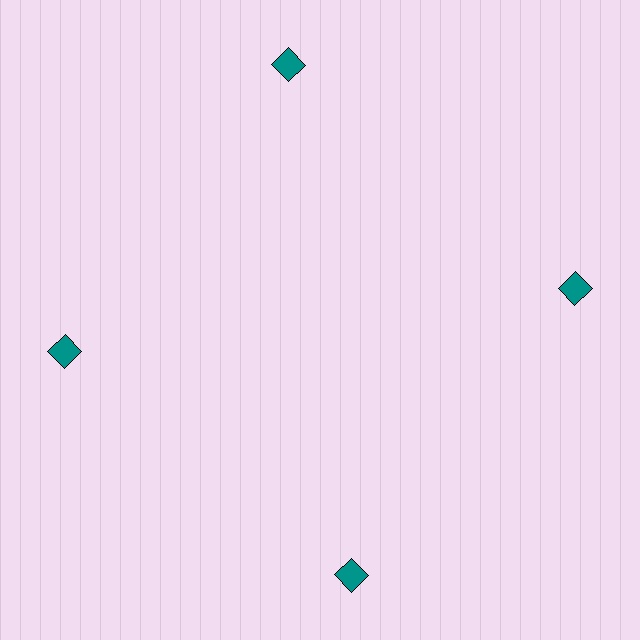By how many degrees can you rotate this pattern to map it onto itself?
The pattern maps onto itself every 90 degrees of rotation.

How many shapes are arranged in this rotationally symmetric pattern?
There are 4 shapes, arranged in 4 groups of 1.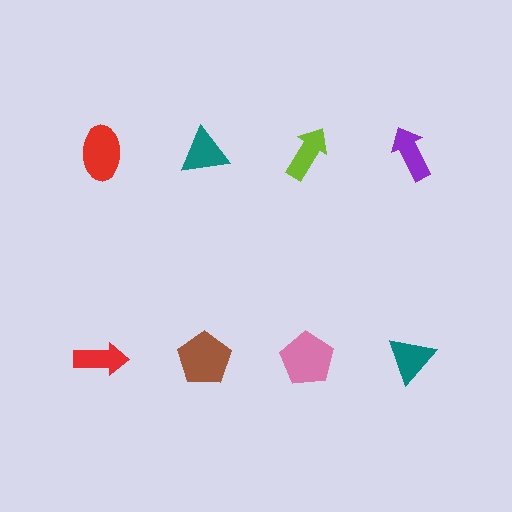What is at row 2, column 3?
A pink pentagon.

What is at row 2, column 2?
A brown pentagon.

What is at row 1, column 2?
A teal triangle.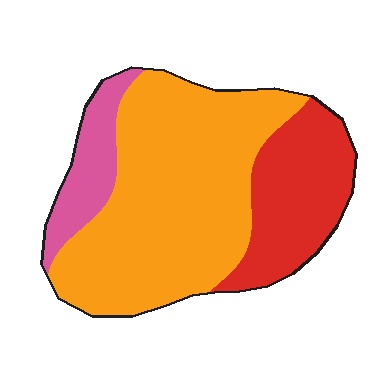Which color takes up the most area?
Orange, at roughly 60%.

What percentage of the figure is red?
Red covers roughly 25% of the figure.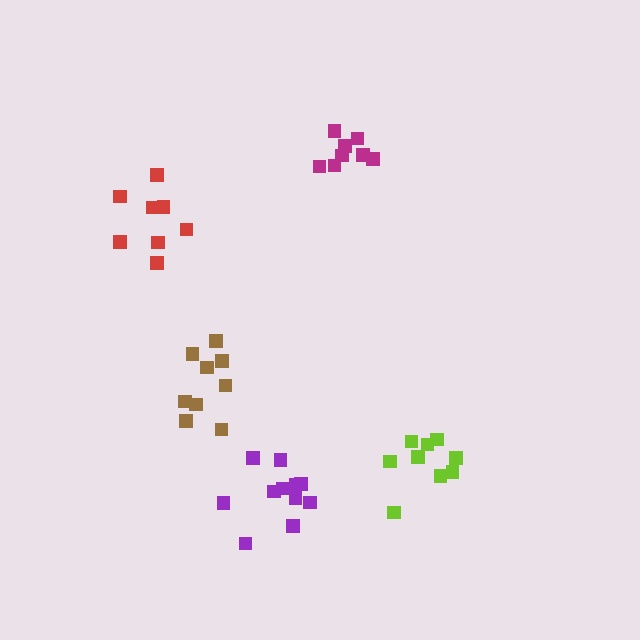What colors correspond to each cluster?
The clusters are colored: lime, red, brown, magenta, purple.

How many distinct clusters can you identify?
There are 5 distinct clusters.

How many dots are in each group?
Group 1: 9 dots, Group 2: 8 dots, Group 3: 9 dots, Group 4: 8 dots, Group 5: 11 dots (45 total).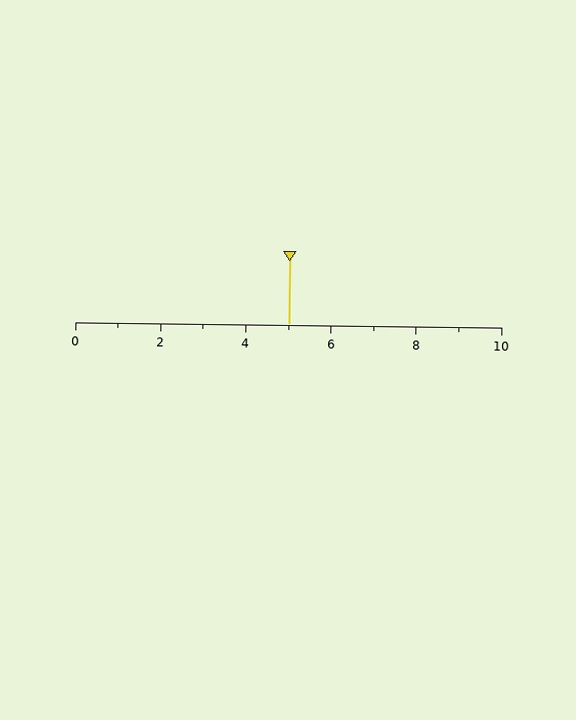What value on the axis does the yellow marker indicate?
The marker indicates approximately 5.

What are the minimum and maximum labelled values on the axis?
The axis runs from 0 to 10.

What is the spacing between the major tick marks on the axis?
The major ticks are spaced 2 apart.